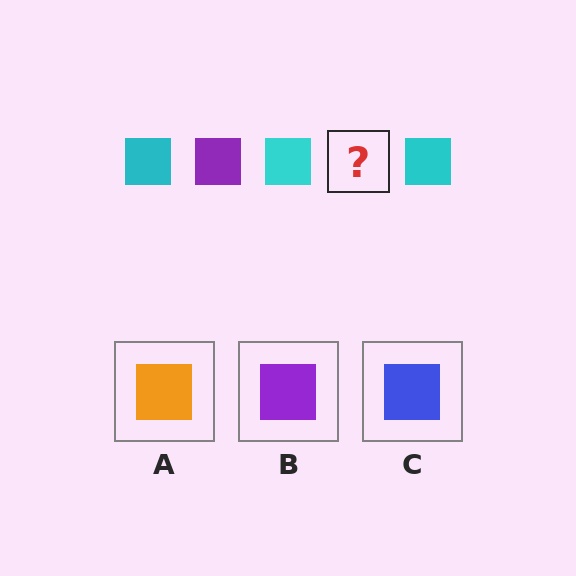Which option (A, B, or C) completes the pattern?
B.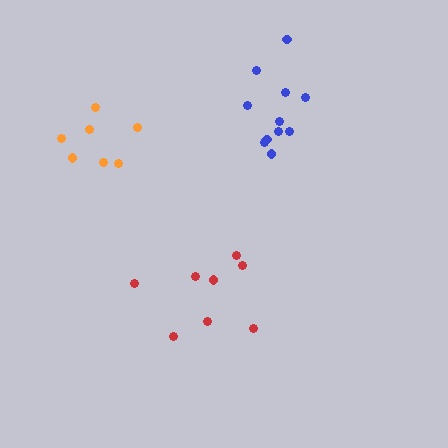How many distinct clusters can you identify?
There are 3 distinct clusters.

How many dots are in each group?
Group 1: 8 dots, Group 2: 11 dots, Group 3: 7 dots (26 total).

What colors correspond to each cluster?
The clusters are colored: red, blue, orange.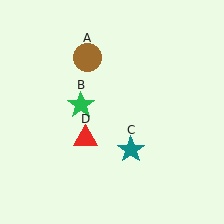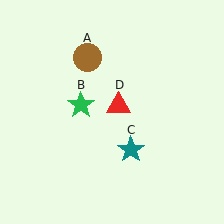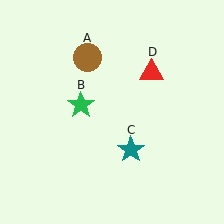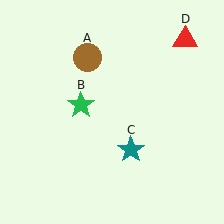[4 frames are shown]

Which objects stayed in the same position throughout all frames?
Brown circle (object A) and green star (object B) and teal star (object C) remained stationary.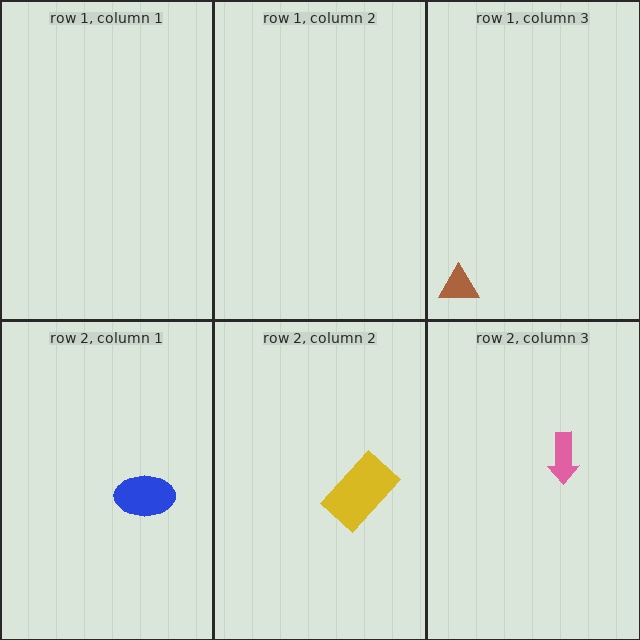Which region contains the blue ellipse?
The row 2, column 1 region.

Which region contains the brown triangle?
The row 1, column 3 region.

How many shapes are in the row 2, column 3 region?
1.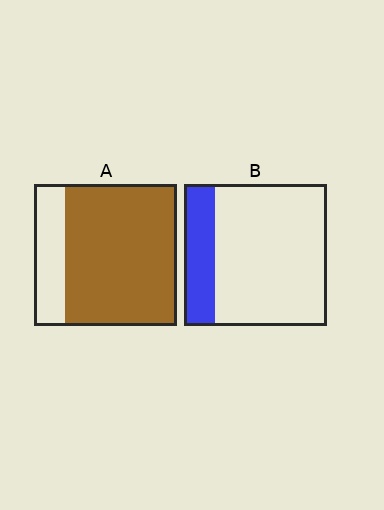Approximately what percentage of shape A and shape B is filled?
A is approximately 80% and B is approximately 20%.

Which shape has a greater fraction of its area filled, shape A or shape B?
Shape A.